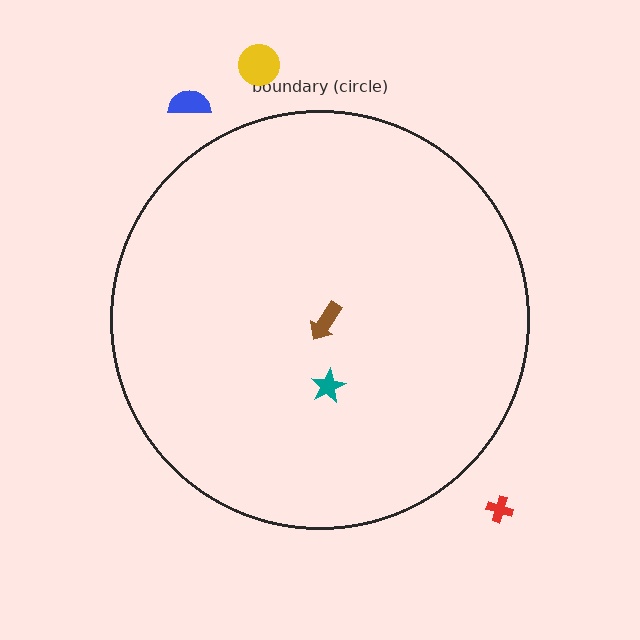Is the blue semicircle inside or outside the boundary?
Outside.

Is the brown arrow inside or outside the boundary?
Inside.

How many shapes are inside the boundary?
2 inside, 3 outside.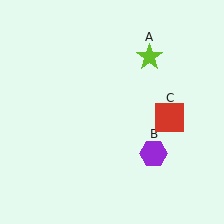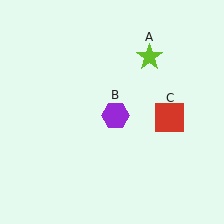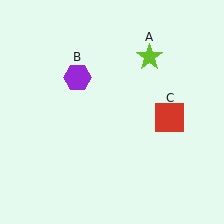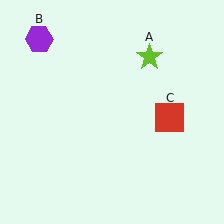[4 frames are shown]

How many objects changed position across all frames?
1 object changed position: purple hexagon (object B).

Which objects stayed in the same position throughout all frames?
Lime star (object A) and red square (object C) remained stationary.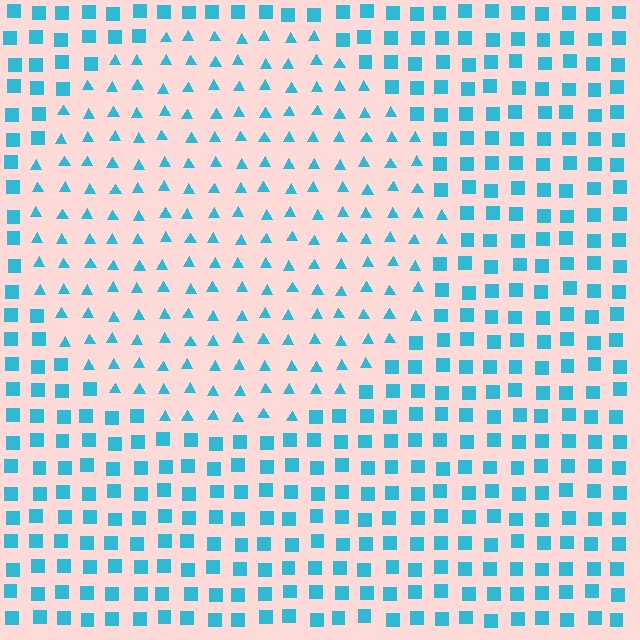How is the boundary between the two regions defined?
The boundary is defined by a change in element shape: triangles inside vs. squares outside. All elements share the same color and spacing.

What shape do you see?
I see a circle.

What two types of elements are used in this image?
The image uses triangles inside the circle region and squares outside it.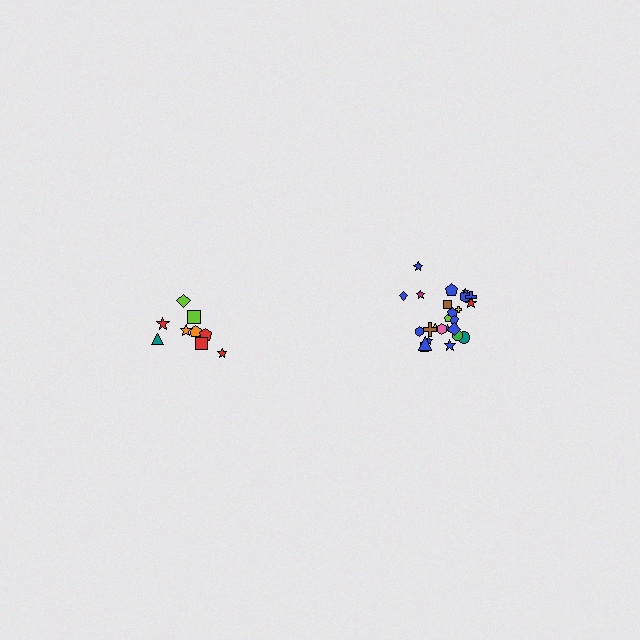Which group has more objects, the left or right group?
The right group.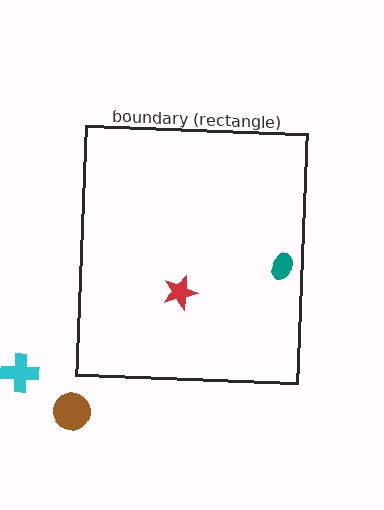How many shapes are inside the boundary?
2 inside, 2 outside.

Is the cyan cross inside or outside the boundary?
Outside.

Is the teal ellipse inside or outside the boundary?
Inside.